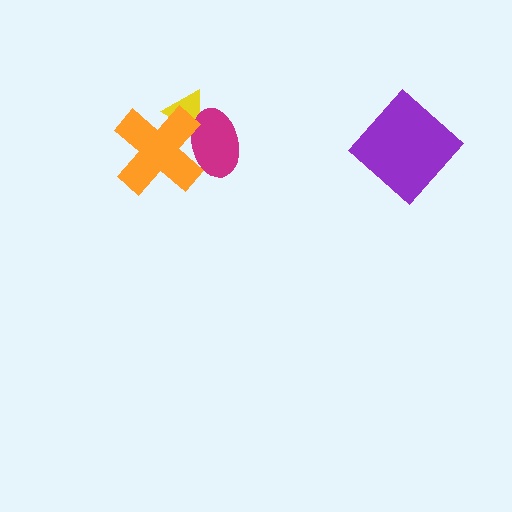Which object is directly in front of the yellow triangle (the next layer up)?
The magenta ellipse is directly in front of the yellow triangle.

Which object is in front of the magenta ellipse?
The orange cross is in front of the magenta ellipse.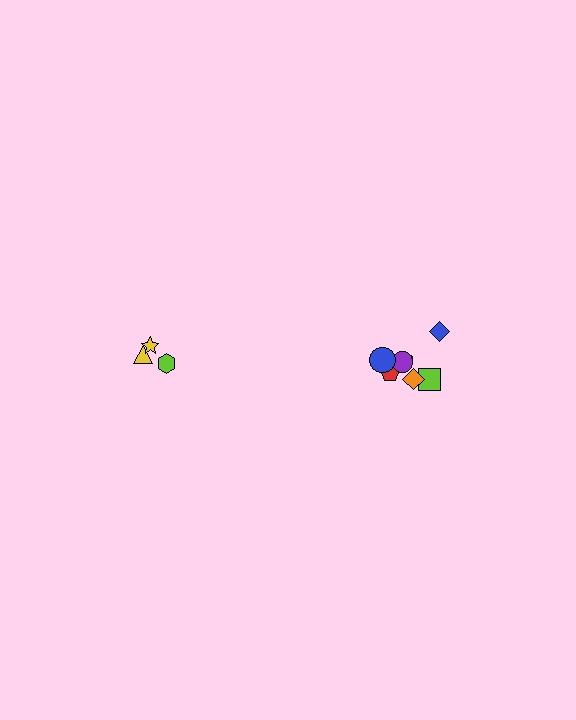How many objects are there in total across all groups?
There are 11 objects.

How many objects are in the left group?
There are 3 objects.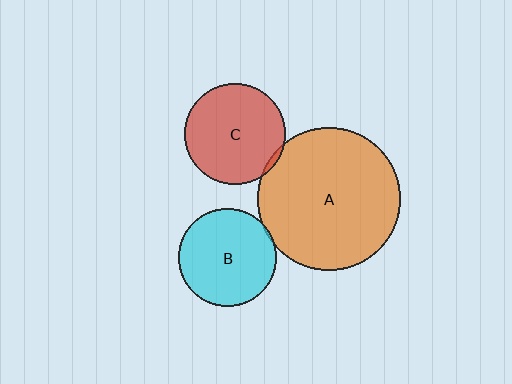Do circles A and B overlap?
Yes.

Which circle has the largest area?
Circle A (orange).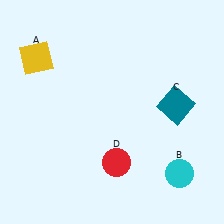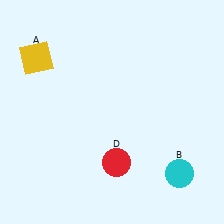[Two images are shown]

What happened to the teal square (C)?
The teal square (C) was removed in Image 2. It was in the top-right area of Image 1.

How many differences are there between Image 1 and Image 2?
There is 1 difference between the two images.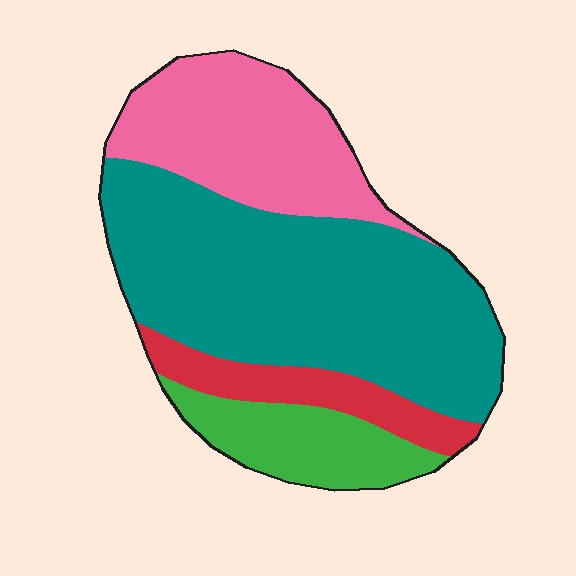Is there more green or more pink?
Pink.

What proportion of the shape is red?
Red takes up less than a quarter of the shape.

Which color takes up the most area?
Teal, at roughly 50%.